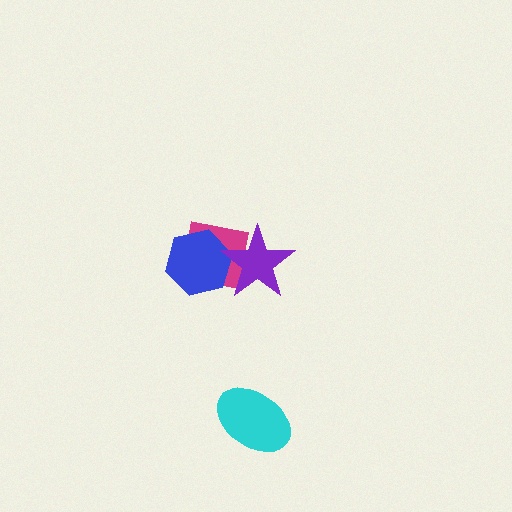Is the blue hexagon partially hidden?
Yes, it is partially covered by another shape.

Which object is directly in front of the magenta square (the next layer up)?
The blue hexagon is directly in front of the magenta square.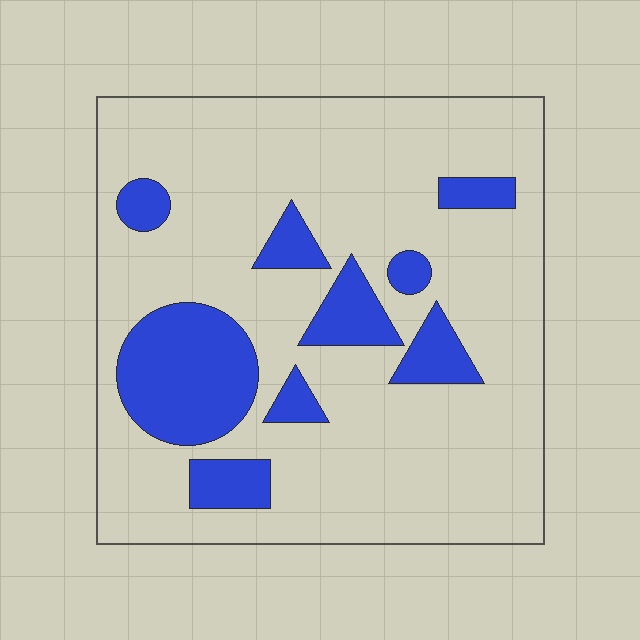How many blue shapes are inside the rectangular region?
9.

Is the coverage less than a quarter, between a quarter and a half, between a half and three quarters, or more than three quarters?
Less than a quarter.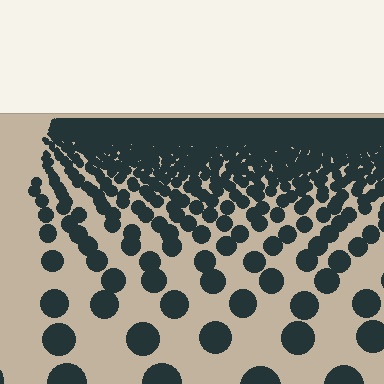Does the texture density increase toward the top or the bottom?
Density increases toward the top.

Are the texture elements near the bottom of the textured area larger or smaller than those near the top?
Larger. Near the bottom, elements are closer to the viewer and appear at a bigger on-screen size.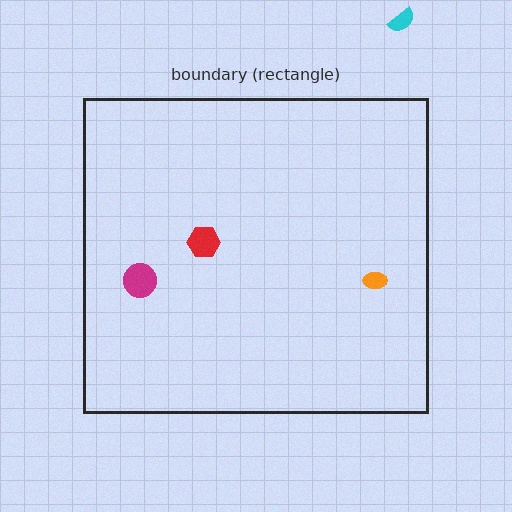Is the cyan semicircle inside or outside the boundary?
Outside.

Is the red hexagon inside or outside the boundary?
Inside.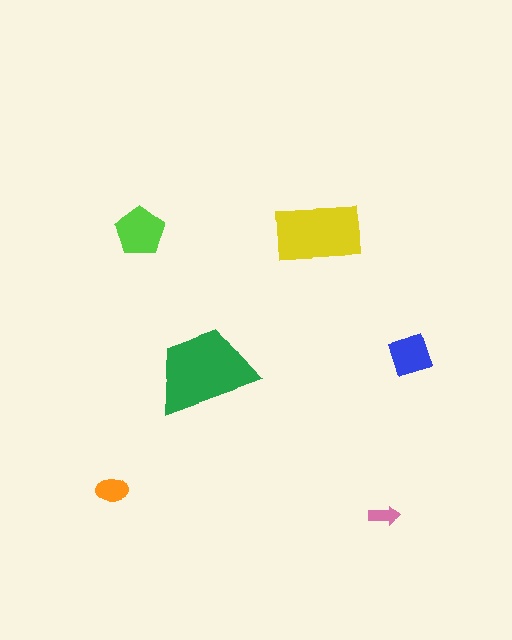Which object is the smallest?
The pink arrow.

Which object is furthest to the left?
The orange ellipse is leftmost.